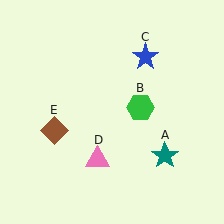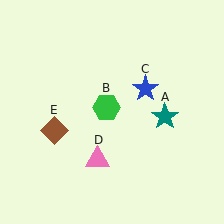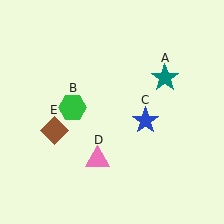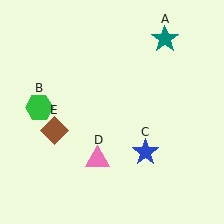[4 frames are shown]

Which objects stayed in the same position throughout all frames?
Pink triangle (object D) and brown diamond (object E) remained stationary.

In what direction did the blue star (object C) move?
The blue star (object C) moved down.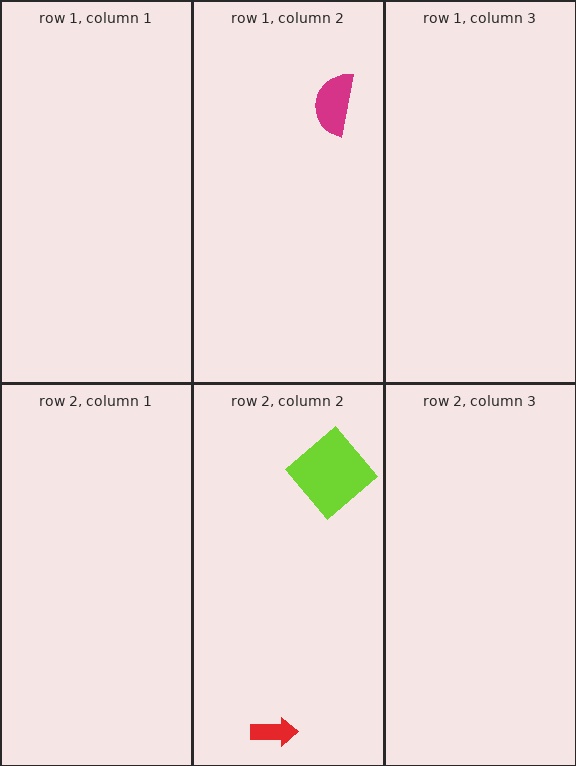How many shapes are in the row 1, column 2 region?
1.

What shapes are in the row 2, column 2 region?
The red arrow, the lime diamond.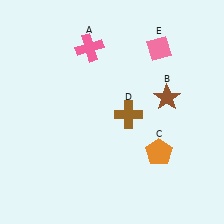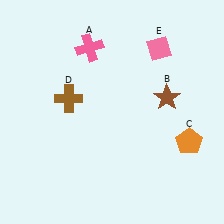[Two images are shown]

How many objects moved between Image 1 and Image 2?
2 objects moved between the two images.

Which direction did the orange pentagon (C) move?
The orange pentagon (C) moved right.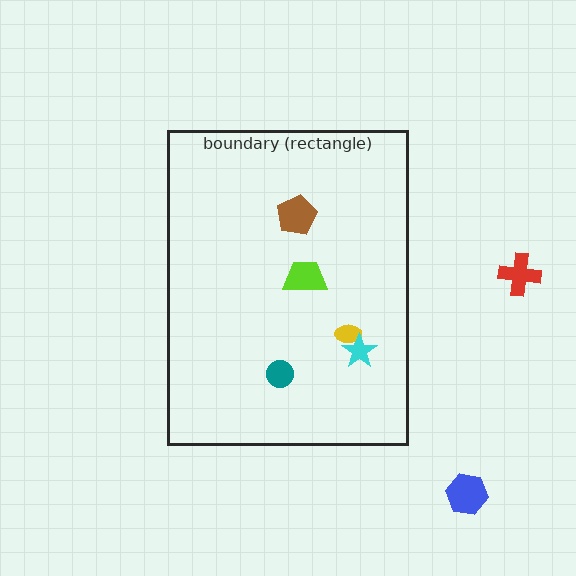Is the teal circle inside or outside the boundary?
Inside.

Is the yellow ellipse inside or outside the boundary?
Inside.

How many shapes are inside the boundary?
5 inside, 2 outside.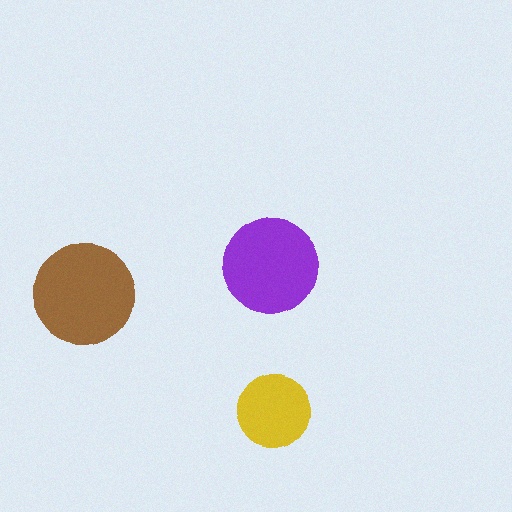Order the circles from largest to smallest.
the brown one, the purple one, the yellow one.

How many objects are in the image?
There are 3 objects in the image.